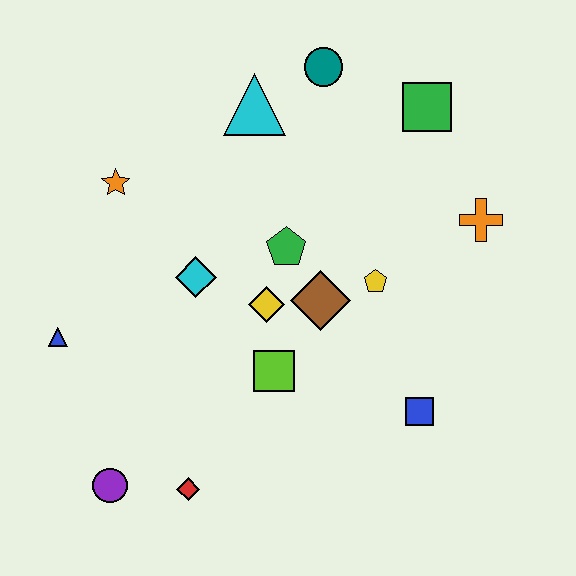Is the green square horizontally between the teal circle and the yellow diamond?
No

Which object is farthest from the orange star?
The blue square is farthest from the orange star.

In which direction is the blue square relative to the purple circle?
The blue square is to the right of the purple circle.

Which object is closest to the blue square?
The yellow pentagon is closest to the blue square.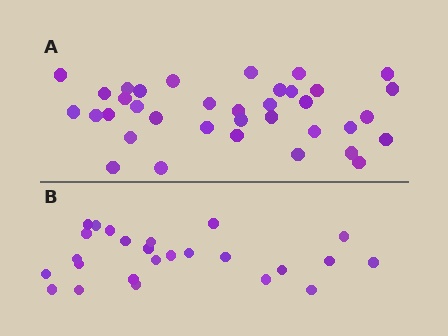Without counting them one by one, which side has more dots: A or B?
Region A (the top region) has more dots.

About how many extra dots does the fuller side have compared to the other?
Region A has roughly 12 or so more dots than region B.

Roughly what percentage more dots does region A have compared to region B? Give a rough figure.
About 45% more.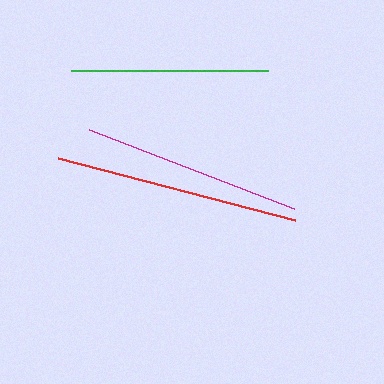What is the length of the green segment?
The green segment is approximately 197 pixels long.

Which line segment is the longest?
The red line is the longest at approximately 245 pixels.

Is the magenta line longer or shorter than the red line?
The red line is longer than the magenta line.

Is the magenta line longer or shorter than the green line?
The magenta line is longer than the green line.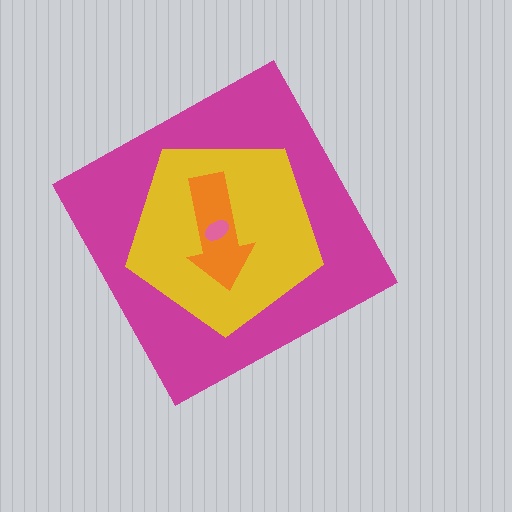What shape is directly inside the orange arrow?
The pink ellipse.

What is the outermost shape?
The magenta diamond.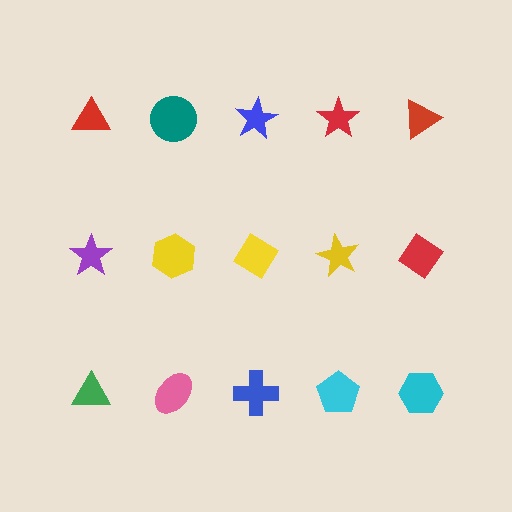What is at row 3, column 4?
A cyan pentagon.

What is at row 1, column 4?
A red star.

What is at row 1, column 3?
A blue star.